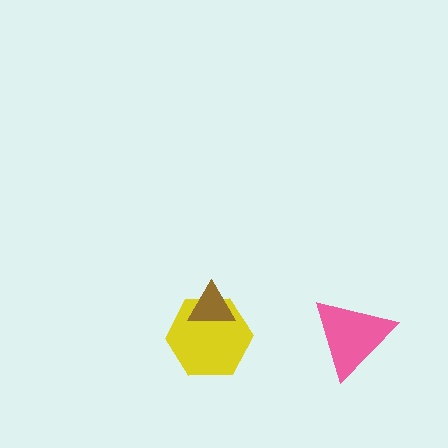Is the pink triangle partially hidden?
No, no other shape covers it.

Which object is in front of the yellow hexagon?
The brown triangle is in front of the yellow hexagon.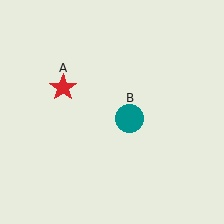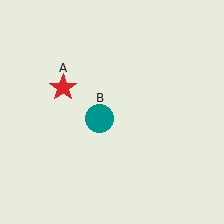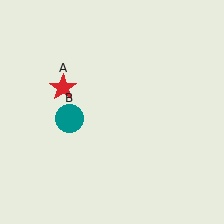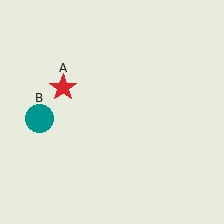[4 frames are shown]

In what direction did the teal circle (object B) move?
The teal circle (object B) moved left.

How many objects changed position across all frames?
1 object changed position: teal circle (object B).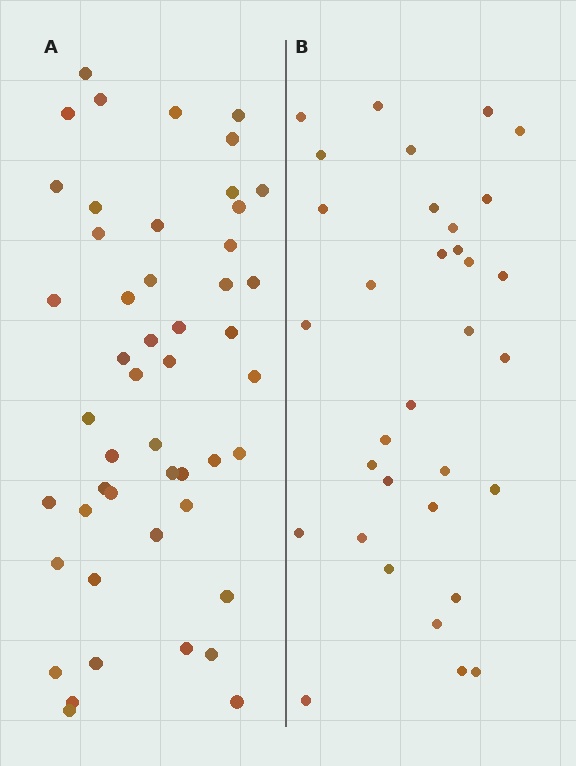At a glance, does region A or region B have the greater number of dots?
Region A (the left region) has more dots.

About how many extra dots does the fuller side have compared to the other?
Region A has approximately 15 more dots than region B.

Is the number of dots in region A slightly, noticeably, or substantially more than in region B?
Region A has substantially more. The ratio is roughly 1.5 to 1.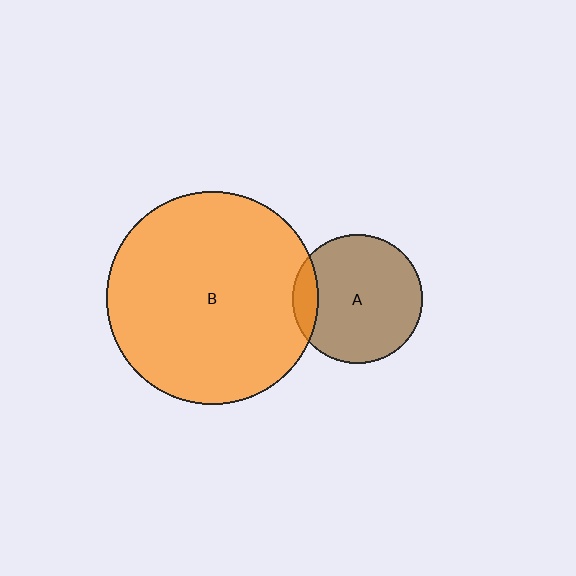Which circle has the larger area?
Circle B (orange).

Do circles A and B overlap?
Yes.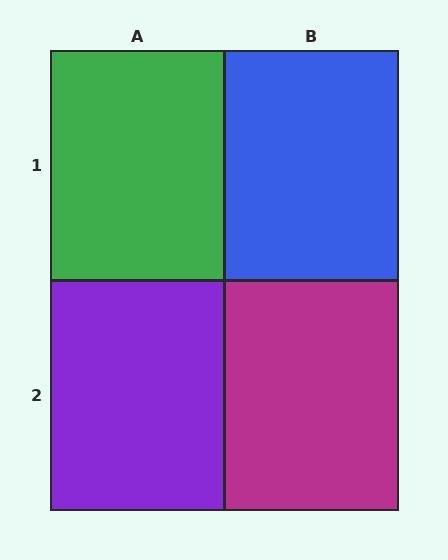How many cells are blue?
1 cell is blue.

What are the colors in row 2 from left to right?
Purple, magenta.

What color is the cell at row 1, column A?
Green.